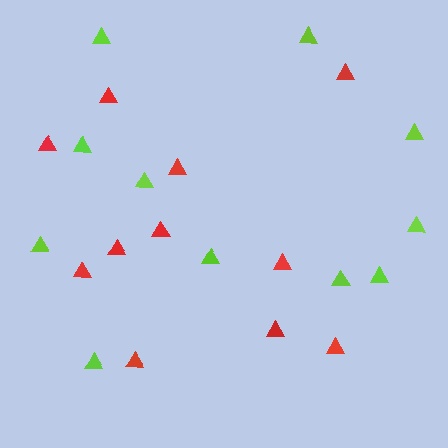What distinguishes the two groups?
There are 2 groups: one group of red triangles (11) and one group of lime triangles (11).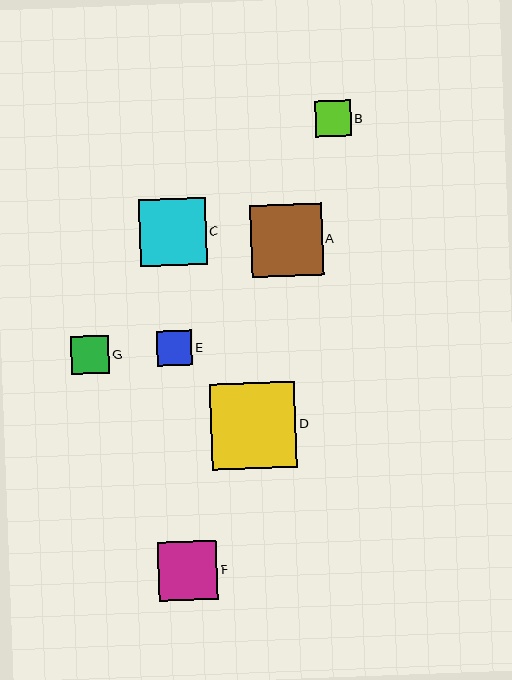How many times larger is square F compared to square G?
Square F is approximately 1.5 times the size of square G.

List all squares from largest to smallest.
From largest to smallest: D, A, C, F, G, B, E.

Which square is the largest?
Square D is the largest with a size of approximately 86 pixels.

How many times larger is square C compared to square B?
Square C is approximately 1.9 times the size of square B.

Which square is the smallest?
Square E is the smallest with a size of approximately 35 pixels.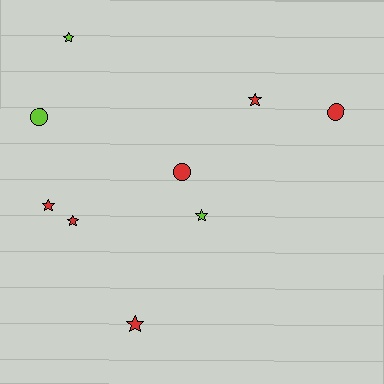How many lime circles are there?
There is 1 lime circle.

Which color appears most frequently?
Red, with 6 objects.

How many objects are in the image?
There are 9 objects.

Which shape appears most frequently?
Star, with 6 objects.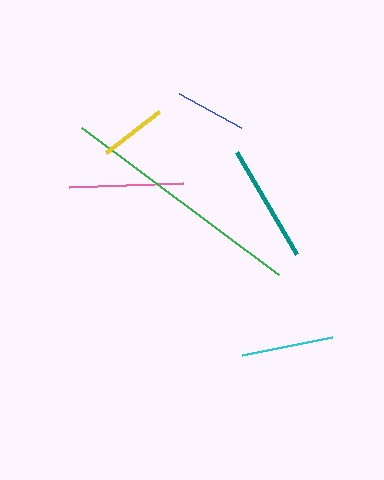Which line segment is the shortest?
The yellow line is the shortest at approximately 66 pixels.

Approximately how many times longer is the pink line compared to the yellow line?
The pink line is approximately 1.7 times the length of the yellow line.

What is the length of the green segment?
The green segment is approximately 246 pixels long.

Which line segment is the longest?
The green line is the longest at approximately 246 pixels.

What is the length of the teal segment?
The teal segment is approximately 118 pixels long.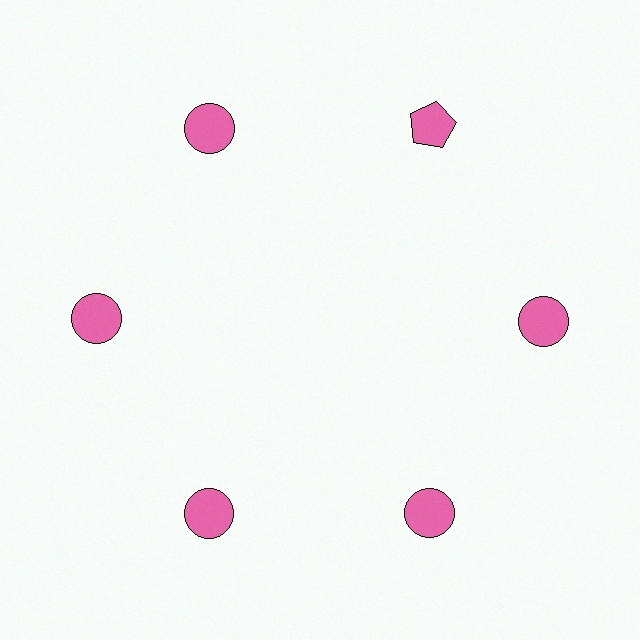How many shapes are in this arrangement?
There are 6 shapes arranged in a ring pattern.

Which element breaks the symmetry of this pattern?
The pink pentagon at roughly the 1 o'clock position breaks the symmetry. All other shapes are pink circles.